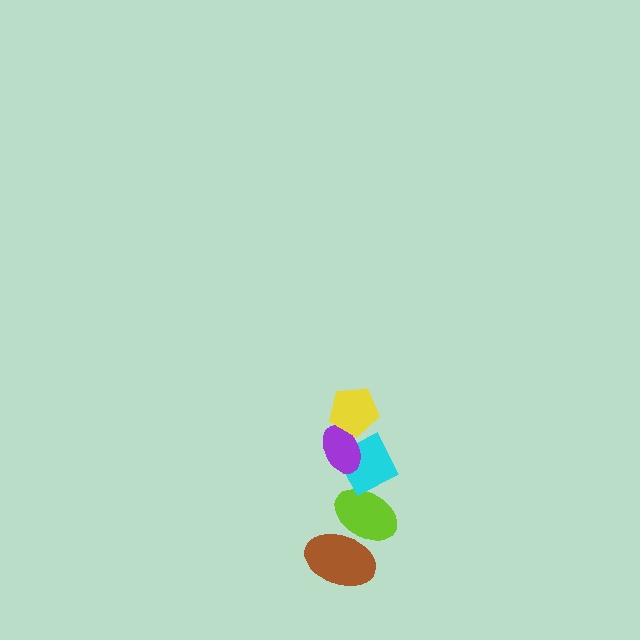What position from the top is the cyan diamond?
The cyan diamond is 3rd from the top.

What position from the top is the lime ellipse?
The lime ellipse is 4th from the top.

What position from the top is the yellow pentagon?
The yellow pentagon is 1st from the top.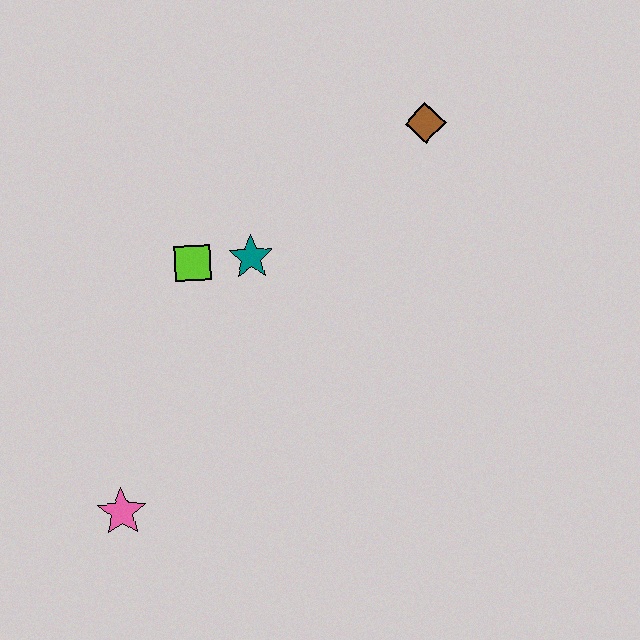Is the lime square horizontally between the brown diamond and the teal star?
No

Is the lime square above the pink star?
Yes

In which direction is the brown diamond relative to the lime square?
The brown diamond is to the right of the lime square.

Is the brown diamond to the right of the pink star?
Yes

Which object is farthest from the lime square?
The brown diamond is farthest from the lime square.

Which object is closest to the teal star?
The lime square is closest to the teal star.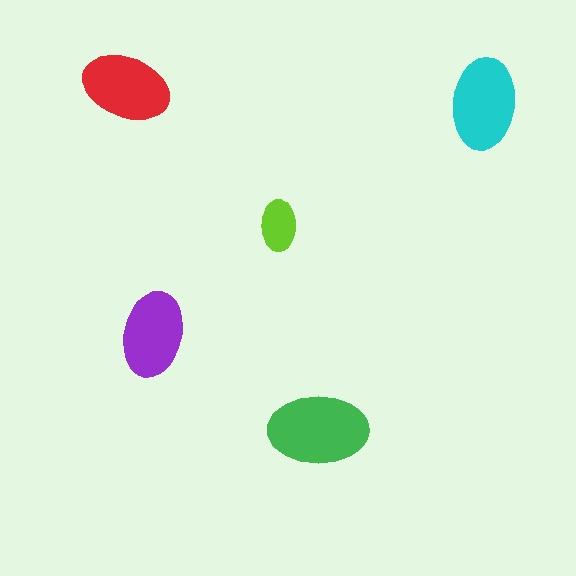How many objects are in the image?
There are 5 objects in the image.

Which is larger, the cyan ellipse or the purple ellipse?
The cyan one.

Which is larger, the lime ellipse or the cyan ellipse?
The cyan one.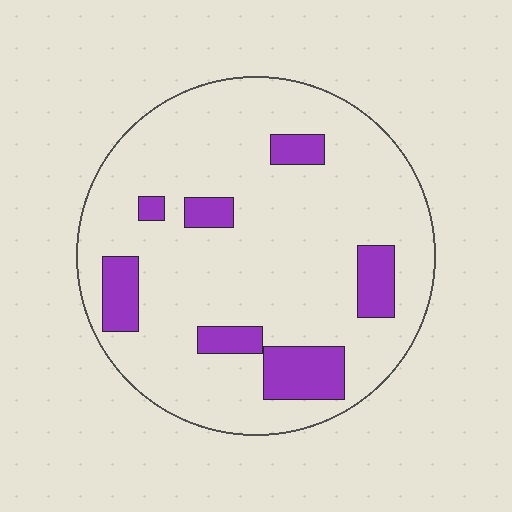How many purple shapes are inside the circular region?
7.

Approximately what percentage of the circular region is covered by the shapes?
Approximately 15%.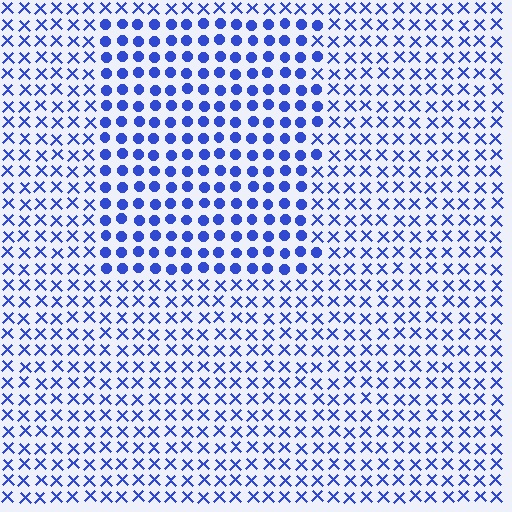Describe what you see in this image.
The image is filled with small blue elements arranged in a uniform grid. A rectangle-shaped region contains circles, while the surrounding area contains X marks. The boundary is defined purely by the change in element shape.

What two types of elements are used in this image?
The image uses circles inside the rectangle region and X marks outside it.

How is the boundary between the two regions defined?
The boundary is defined by a change in element shape: circles inside vs. X marks outside. All elements share the same color and spacing.